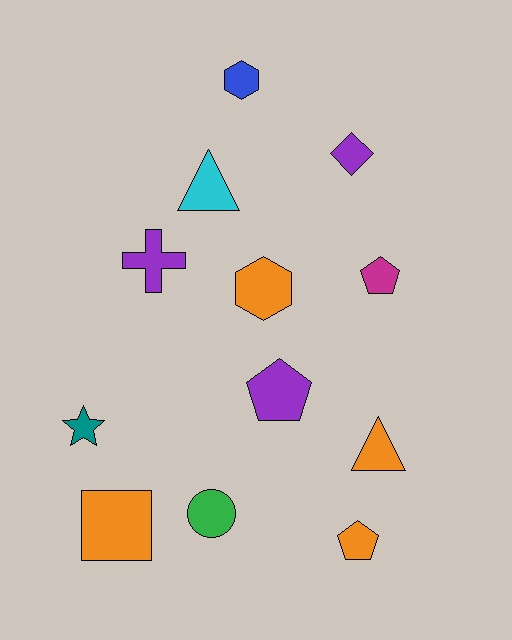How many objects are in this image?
There are 12 objects.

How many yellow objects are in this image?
There are no yellow objects.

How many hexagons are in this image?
There are 2 hexagons.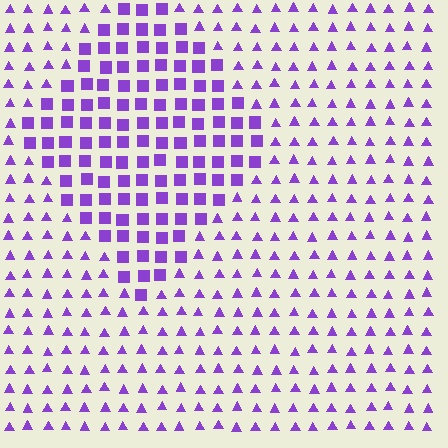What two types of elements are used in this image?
The image uses squares inside the diamond region and triangles outside it.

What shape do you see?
I see a diamond.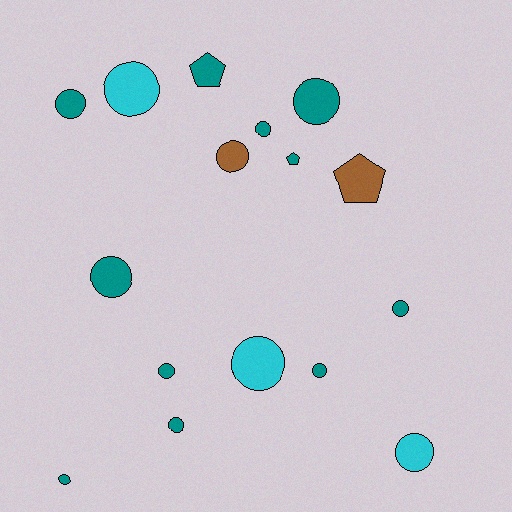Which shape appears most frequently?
Circle, with 13 objects.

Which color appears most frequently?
Teal, with 11 objects.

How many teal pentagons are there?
There are 2 teal pentagons.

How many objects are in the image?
There are 16 objects.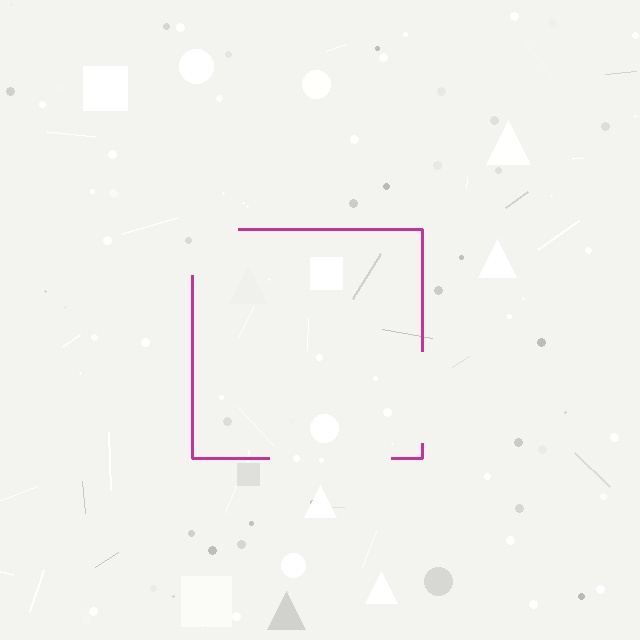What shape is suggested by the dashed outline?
The dashed outline suggests a square.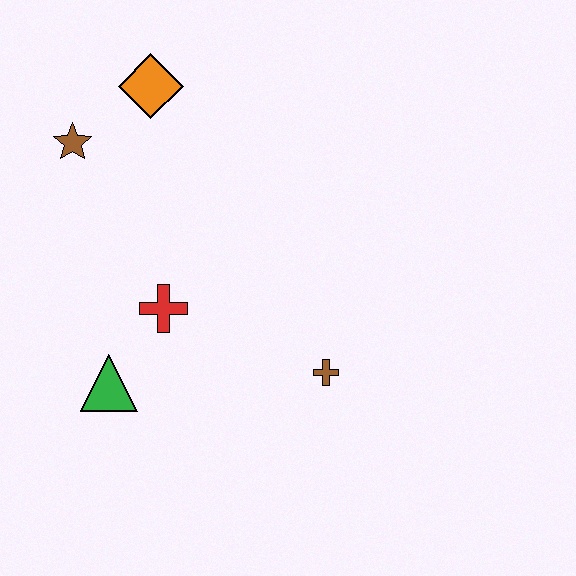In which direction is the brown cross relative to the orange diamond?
The brown cross is below the orange diamond.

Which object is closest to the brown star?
The orange diamond is closest to the brown star.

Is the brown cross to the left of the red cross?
No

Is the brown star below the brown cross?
No